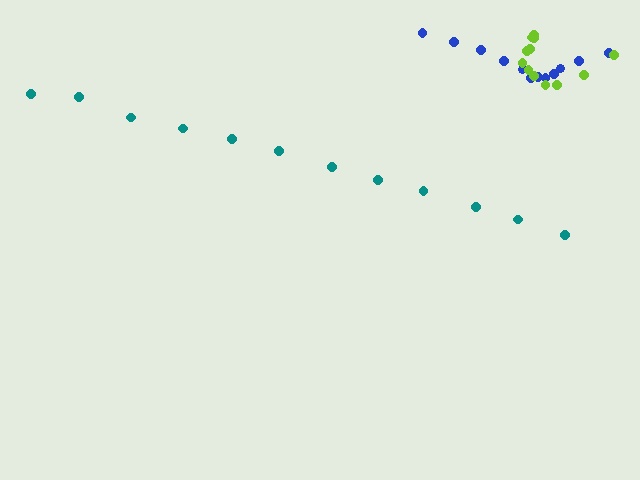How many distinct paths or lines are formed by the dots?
There are 3 distinct paths.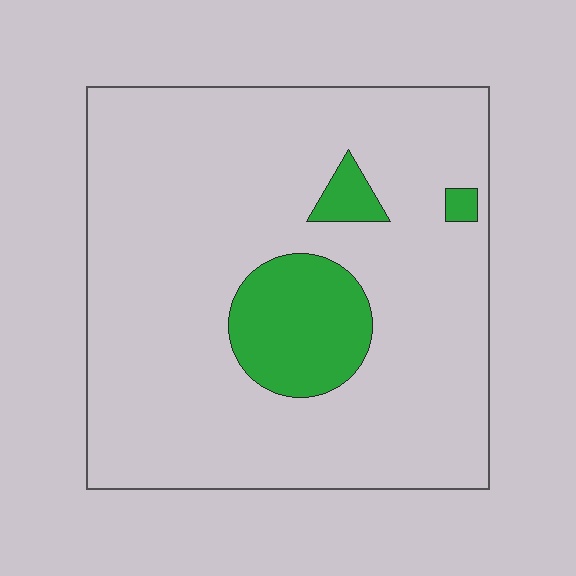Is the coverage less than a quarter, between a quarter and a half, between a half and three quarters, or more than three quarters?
Less than a quarter.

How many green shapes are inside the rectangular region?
3.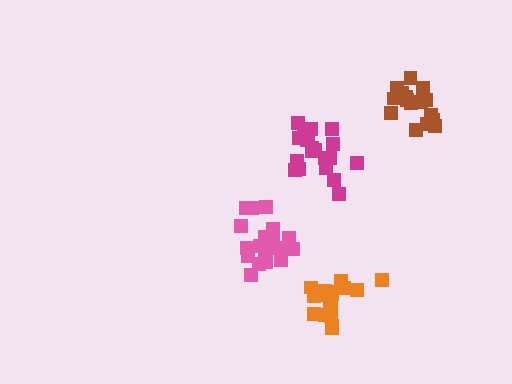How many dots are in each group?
Group 1: 19 dots, Group 2: 18 dots, Group 3: 20 dots, Group 4: 16 dots (73 total).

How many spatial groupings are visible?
There are 4 spatial groupings.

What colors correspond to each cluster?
The clusters are colored: pink, orange, magenta, brown.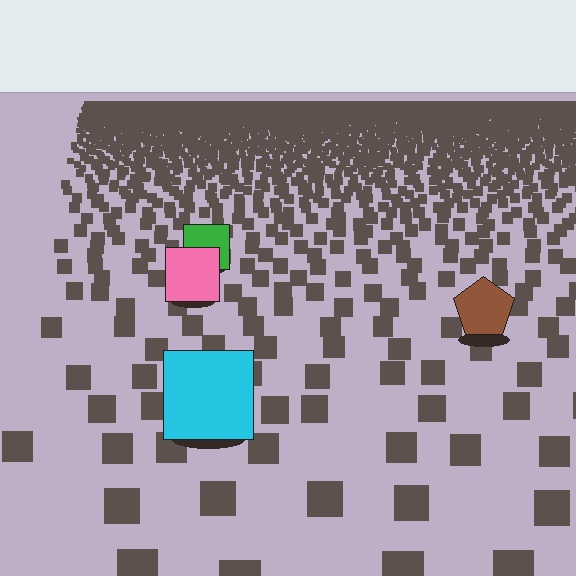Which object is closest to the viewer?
The cyan square is closest. The texture marks near it are larger and more spread out.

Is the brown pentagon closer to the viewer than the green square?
Yes. The brown pentagon is closer — you can tell from the texture gradient: the ground texture is coarser near it.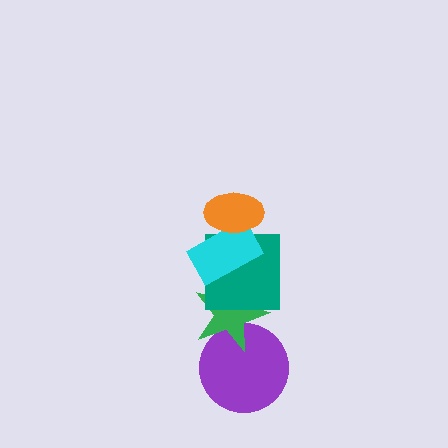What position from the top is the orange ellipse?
The orange ellipse is 1st from the top.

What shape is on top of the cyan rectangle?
The orange ellipse is on top of the cyan rectangle.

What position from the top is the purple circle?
The purple circle is 5th from the top.